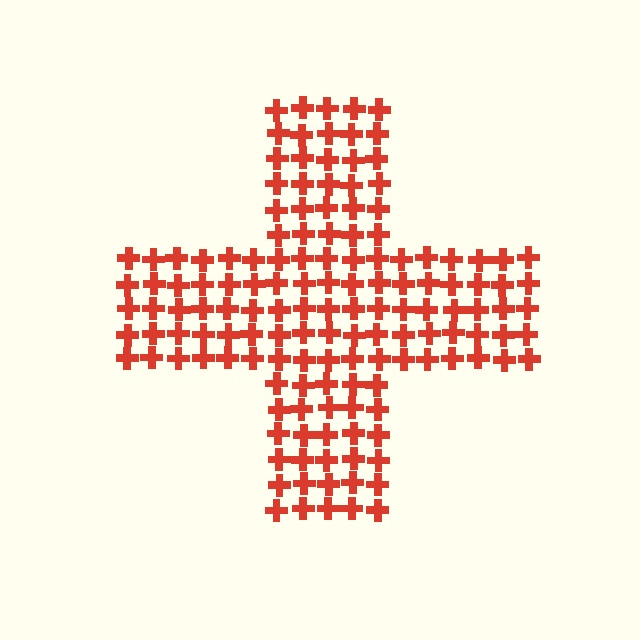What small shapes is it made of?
It is made of small crosses.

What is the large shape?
The large shape is a cross.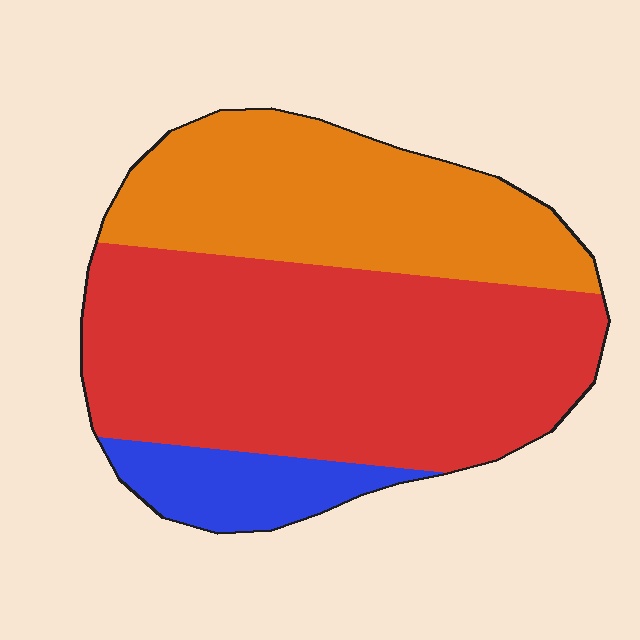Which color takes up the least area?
Blue, at roughly 10%.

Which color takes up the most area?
Red, at roughly 55%.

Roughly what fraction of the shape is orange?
Orange takes up about one third (1/3) of the shape.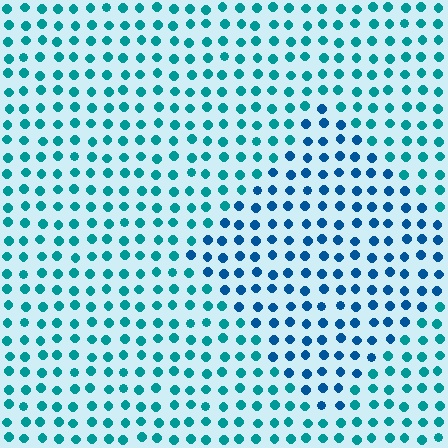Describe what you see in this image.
The image is filled with small teal elements in a uniform arrangement. A diamond-shaped region is visible where the elements are tinted to a slightly different hue, forming a subtle color boundary.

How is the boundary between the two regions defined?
The boundary is defined purely by a slight shift in hue (about 29 degrees). Spacing, size, and orientation are identical on both sides.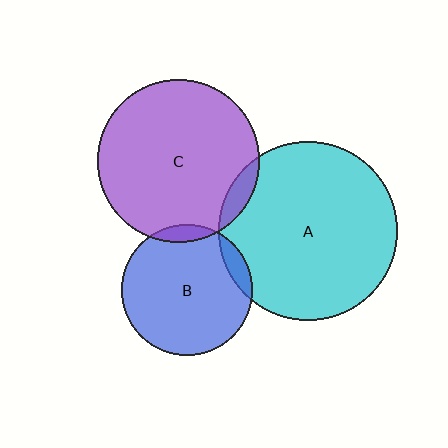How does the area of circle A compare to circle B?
Approximately 1.9 times.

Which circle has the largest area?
Circle A (cyan).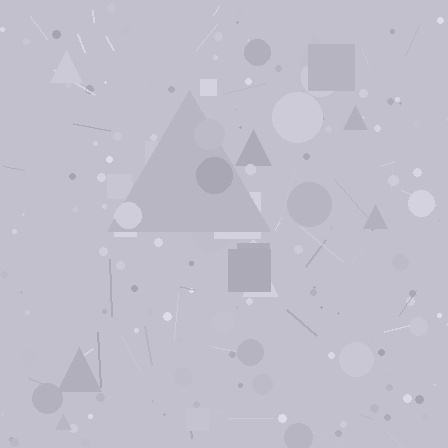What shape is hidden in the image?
A triangle is hidden in the image.